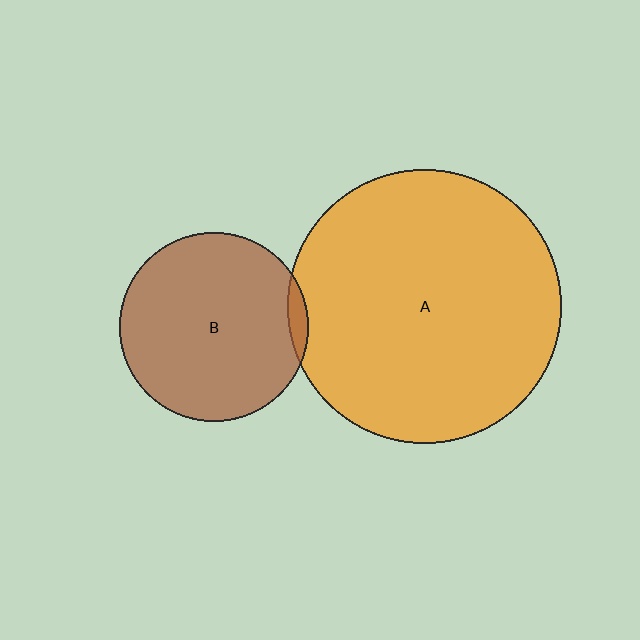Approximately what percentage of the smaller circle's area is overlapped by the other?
Approximately 5%.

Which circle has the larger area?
Circle A (orange).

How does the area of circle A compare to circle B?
Approximately 2.1 times.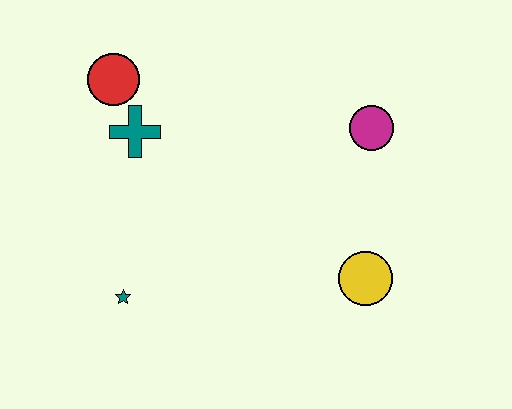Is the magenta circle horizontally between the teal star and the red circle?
No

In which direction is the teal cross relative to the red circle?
The teal cross is below the red circle.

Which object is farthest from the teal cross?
The yellow circle is farthest from the teal cross.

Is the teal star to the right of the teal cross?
No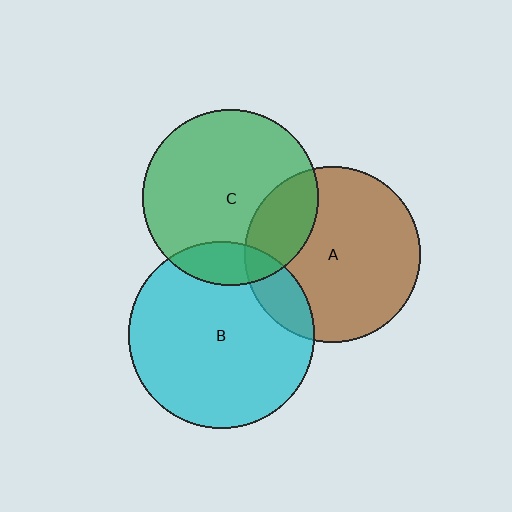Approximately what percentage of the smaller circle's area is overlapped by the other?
Approximately 15%.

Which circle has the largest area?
Circle B (cyan).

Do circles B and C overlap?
Yes.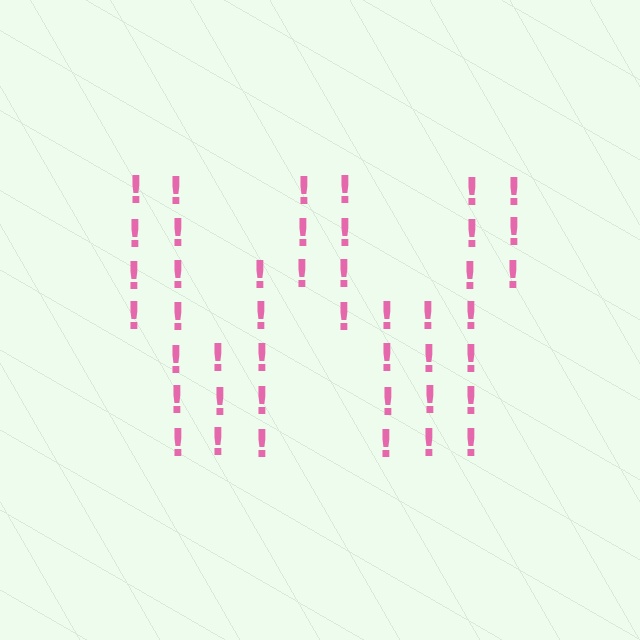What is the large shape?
The large shape is the letter W.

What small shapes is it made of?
It is made of small exclamation marks.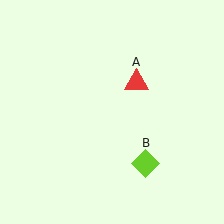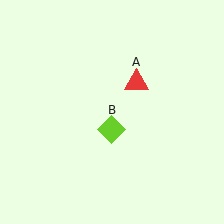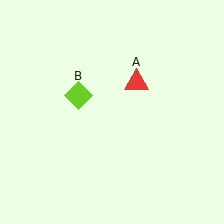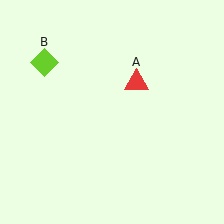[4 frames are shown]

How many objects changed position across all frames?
1 object changed position: lime diamond (object B).